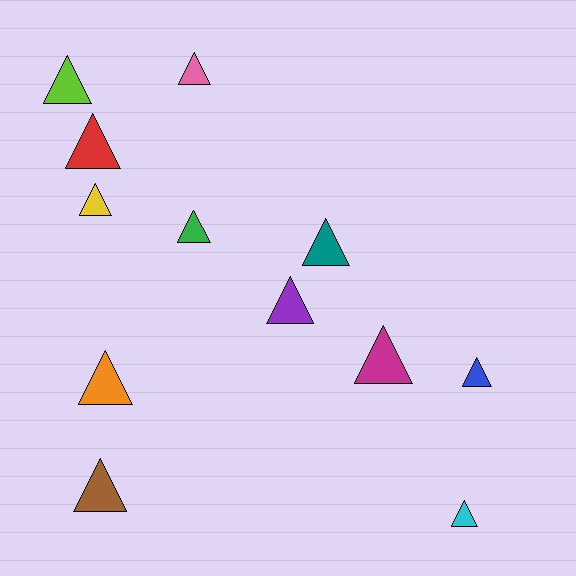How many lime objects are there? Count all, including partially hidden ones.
There is 1 lime object.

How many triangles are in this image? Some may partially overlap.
There are 12 triangles.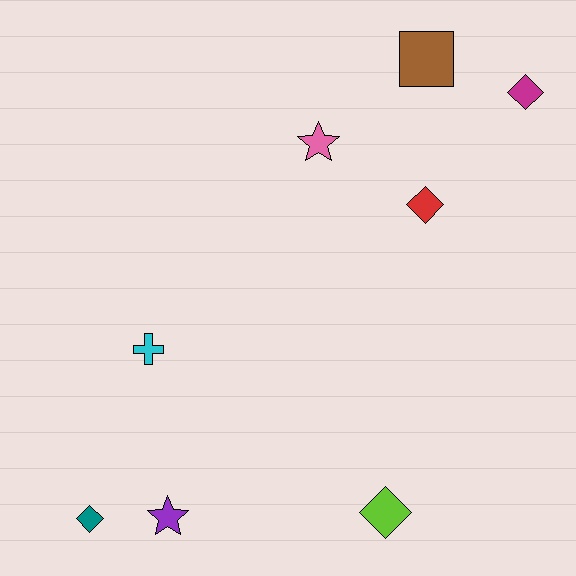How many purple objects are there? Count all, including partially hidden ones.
There is 1 purple object.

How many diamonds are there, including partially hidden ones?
There are 4 diamonds.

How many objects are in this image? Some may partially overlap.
There are 8 objects.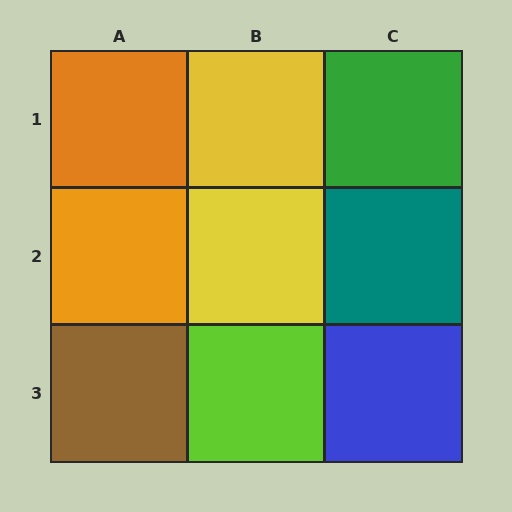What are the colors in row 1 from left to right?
Orange, yellow, green.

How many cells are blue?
1 cell is blue.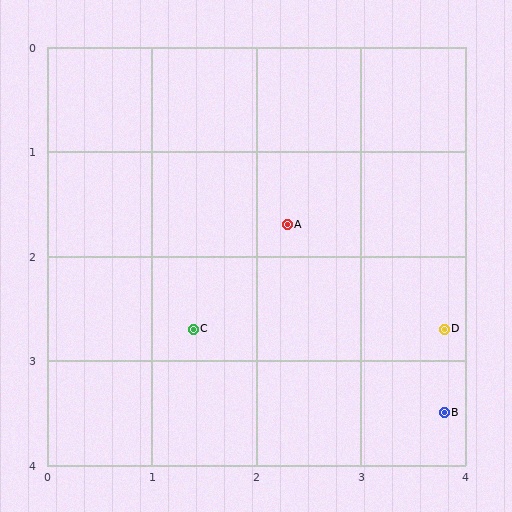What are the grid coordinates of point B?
Point B is at approximately (3.8, 3.5).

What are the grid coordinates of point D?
Point D is at approximately (3.8, 2.7).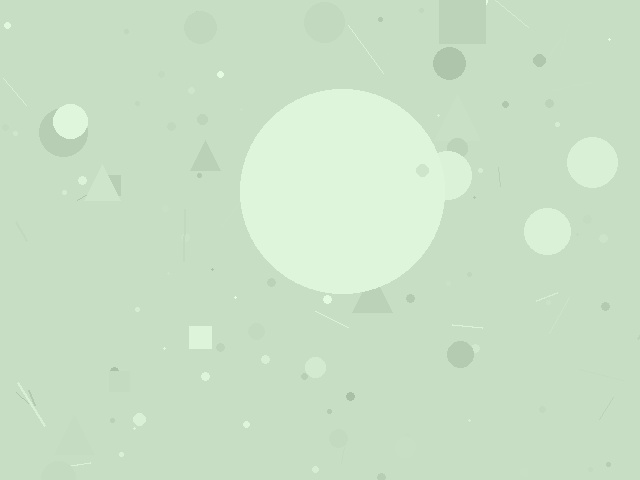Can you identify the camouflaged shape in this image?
The camouflaged shape is a circle.